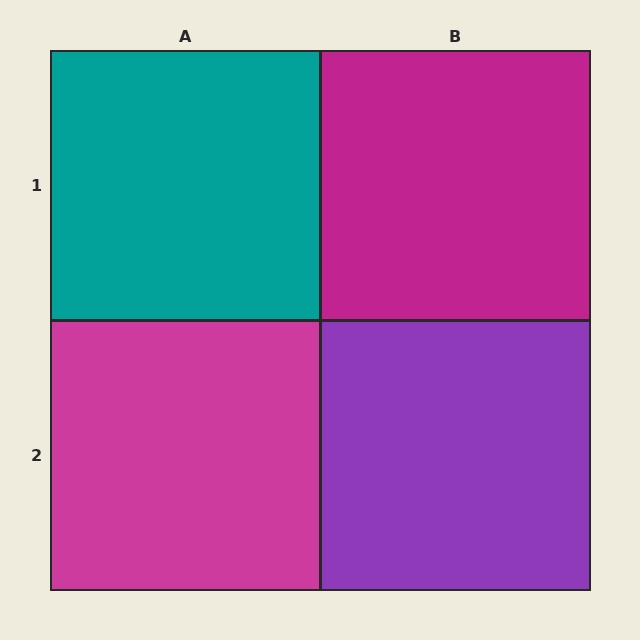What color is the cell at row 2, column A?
Magenta.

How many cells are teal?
1 cell is teal.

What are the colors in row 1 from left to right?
Teal, magenta.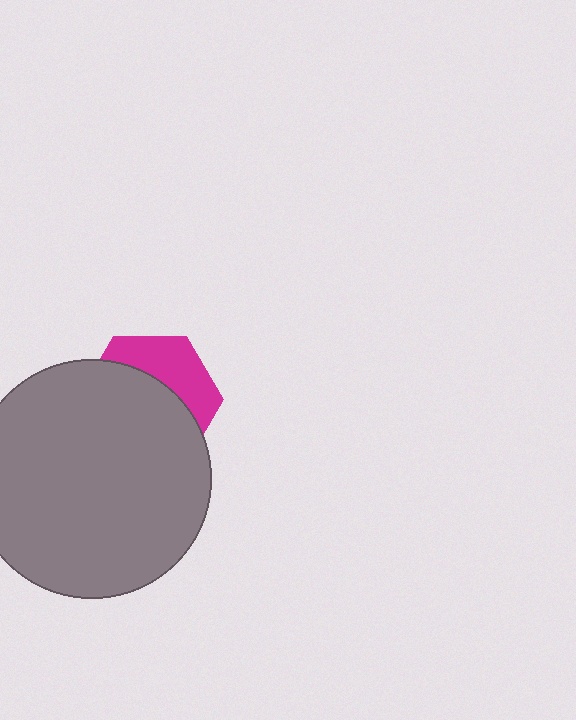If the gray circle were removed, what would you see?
You would see the complete magenta hexagon.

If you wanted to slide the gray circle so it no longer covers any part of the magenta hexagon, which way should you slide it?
Slide it down — that is the most direct way to separate the two shapes.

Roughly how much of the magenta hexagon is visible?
A small part of it is visible (roughly 36%).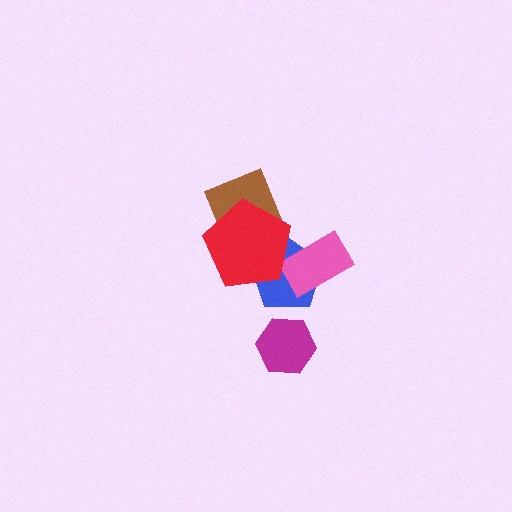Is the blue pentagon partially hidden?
Yes, it is partially covered by another shape.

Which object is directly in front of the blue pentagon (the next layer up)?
The pink rectangle is directly in front of the blue pentagon.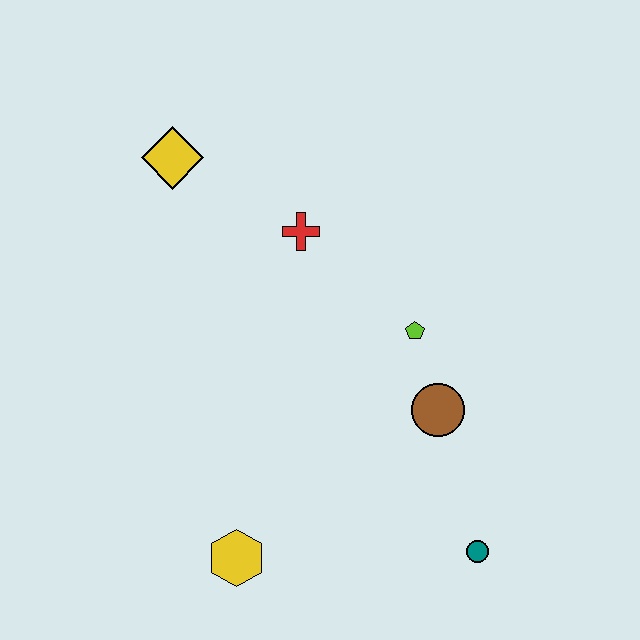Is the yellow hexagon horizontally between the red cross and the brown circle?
No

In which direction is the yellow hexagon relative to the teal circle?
The yellow hexagon is to the left of the teal circle.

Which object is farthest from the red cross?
The teal circle is farthest from the red cross.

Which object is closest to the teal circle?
The brown circle is closest to the teal circle.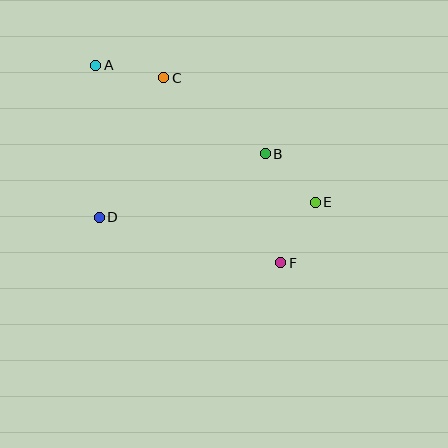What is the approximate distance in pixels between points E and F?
The distance between E and F is approximately 70 pixels.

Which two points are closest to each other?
Points A and C are closest to each other.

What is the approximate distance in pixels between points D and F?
The distance between D and F is approximately 187 pixels.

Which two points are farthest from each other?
Points A and F are farthest from each other.